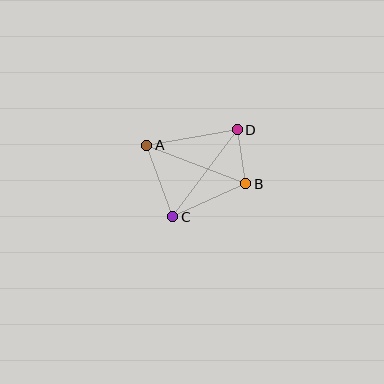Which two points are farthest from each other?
Points C and D are farthest from each other.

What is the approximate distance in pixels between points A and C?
The distance between A and C is approximately 76 pixels.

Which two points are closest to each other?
Points B and D are closest to each other.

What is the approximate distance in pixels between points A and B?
The distance between A and B is approximately 106 pixels.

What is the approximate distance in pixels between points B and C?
The distance between B and C is approximately 80 pixels.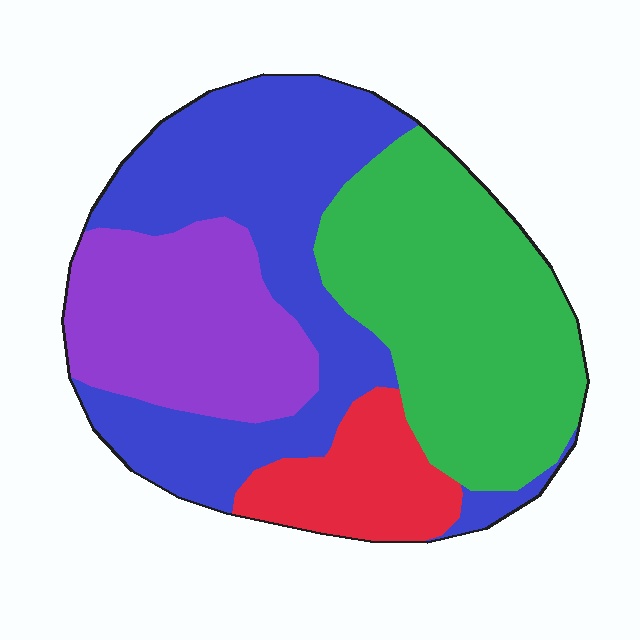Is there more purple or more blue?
Blue.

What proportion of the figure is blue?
Blue covers 35% of the figure.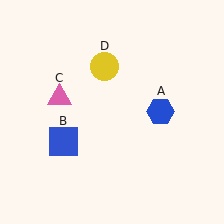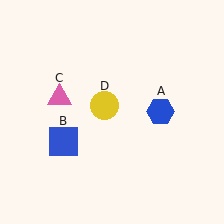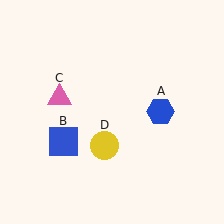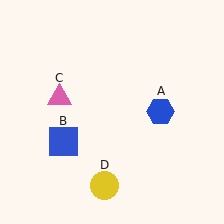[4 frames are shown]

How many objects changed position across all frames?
1 object changed position: yellow circle (object D).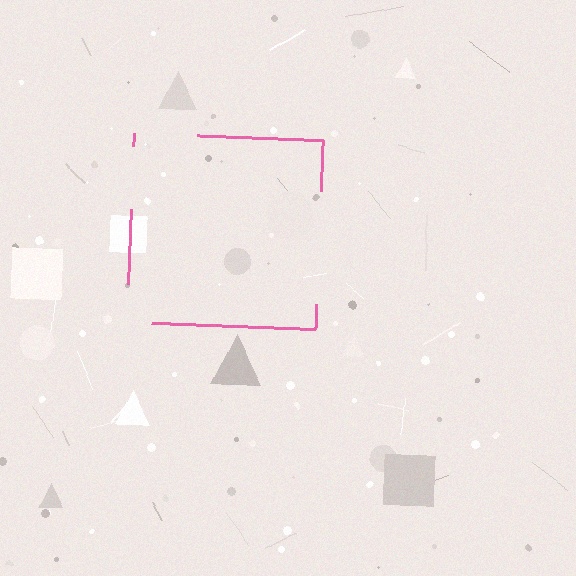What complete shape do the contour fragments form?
The contour fragments form a square.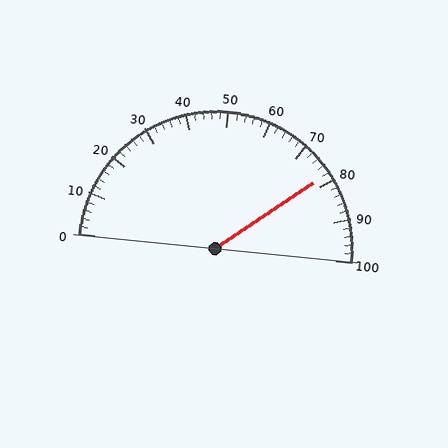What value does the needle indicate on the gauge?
The needle indicates approximately 78.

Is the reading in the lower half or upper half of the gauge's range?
The reading is in the upper half of the range (0 to 100).